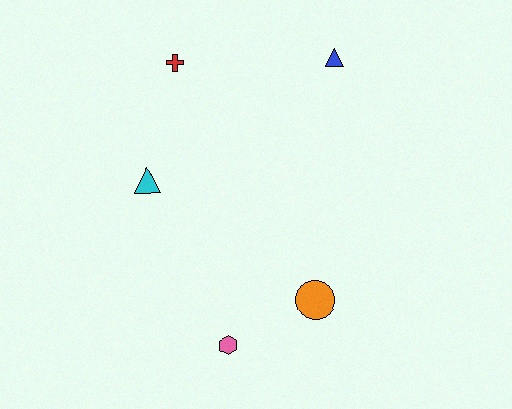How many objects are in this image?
There are 5 objects.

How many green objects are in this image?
There are no green objects.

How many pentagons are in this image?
There are no pentagons.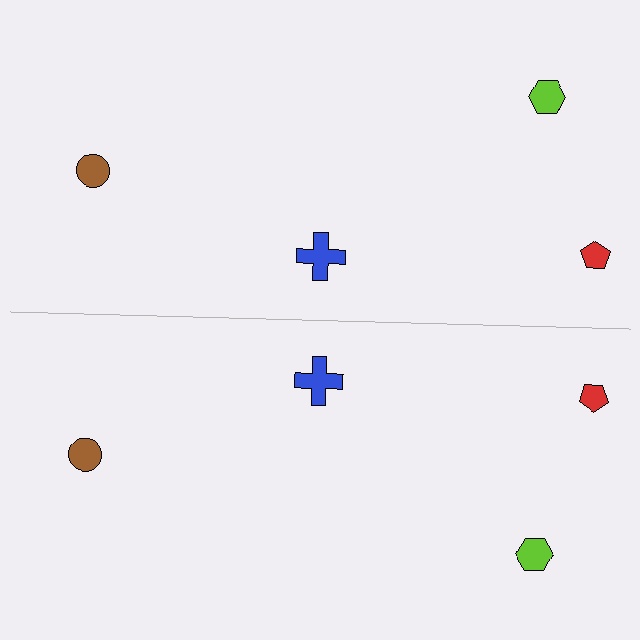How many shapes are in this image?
There are 8 shapes in this image.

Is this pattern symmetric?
Yes, this pattern has bilateral (reflection) symmetry.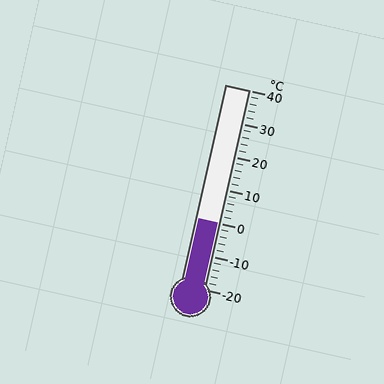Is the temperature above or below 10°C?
The temperature is below 10°C.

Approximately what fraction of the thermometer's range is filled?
The thermometer is filled to approximately 35% of its range.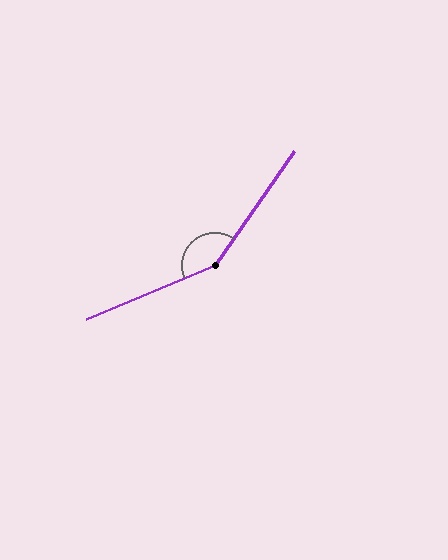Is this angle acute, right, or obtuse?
It is obtuse.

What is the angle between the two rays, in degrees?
Approximately 147 degrees.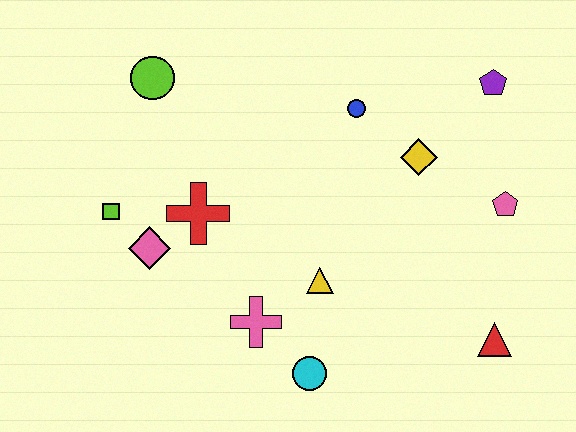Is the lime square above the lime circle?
No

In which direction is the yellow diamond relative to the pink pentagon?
The yellow diamond is to the left of the pink pentagon.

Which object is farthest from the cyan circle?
The purple pentagon is farthest from the cyan circle.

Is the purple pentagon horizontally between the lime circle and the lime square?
No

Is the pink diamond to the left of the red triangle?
Yes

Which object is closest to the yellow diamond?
The blue circle is closest to the yellow diamond.